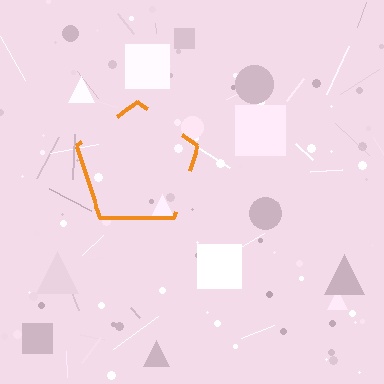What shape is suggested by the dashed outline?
The dashed outline suggests a pentagon.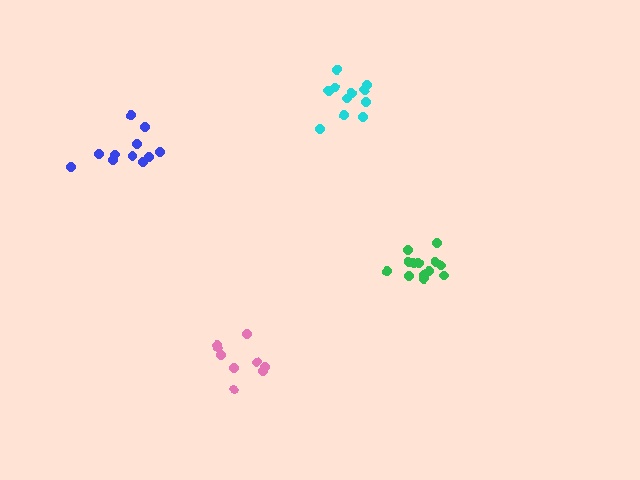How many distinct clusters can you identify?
There are 4 distinct clusters.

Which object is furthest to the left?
The blue cluster is leftmost.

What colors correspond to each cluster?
The clusters are colored: green, blue, pink, cyan.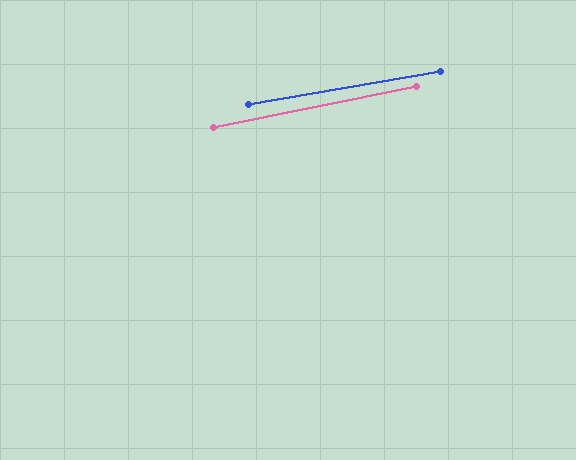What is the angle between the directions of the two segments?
Approximately 2 degrees.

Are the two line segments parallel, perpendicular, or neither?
Parallel — their directions differ by only 1.8°.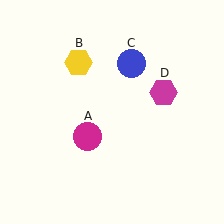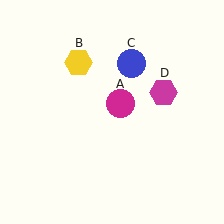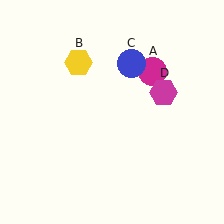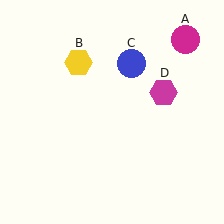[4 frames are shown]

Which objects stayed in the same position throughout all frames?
Yellow hexagon (object B) and blue circle (object C) and magenta hexagon (object D) remained stationary.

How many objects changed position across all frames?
1 object changed position: magenta circle (object A).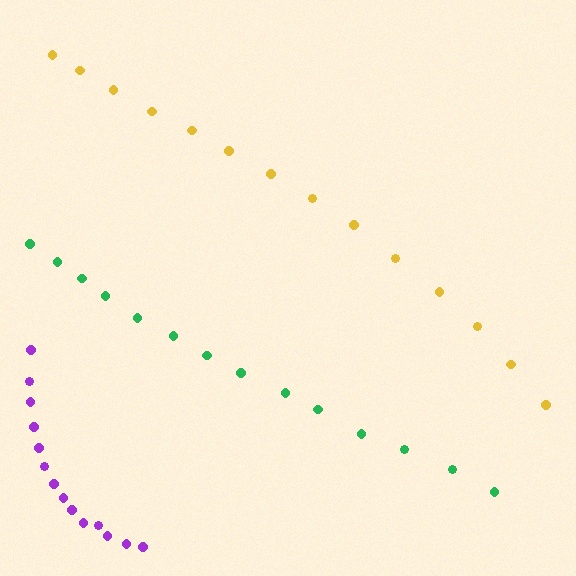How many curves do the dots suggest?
There are 3 distinct paths.